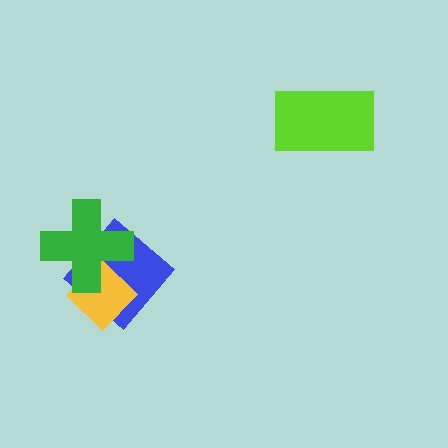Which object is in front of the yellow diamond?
The green cross is in front of the yellow diamond.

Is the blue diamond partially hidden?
Yes, it is partially covered by another shape.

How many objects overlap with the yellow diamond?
2 objects overlap with the yellow diamond.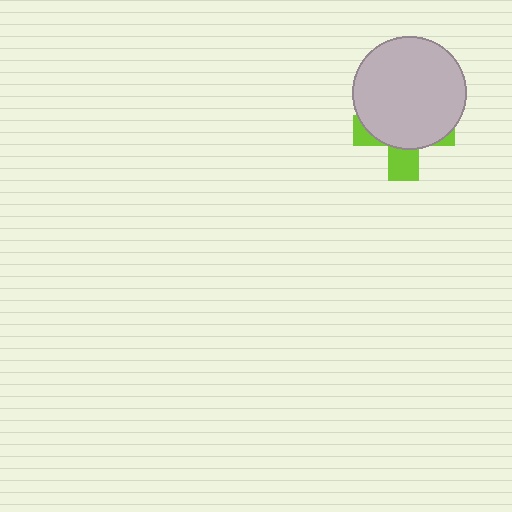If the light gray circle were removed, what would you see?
You would see the complete lime cross.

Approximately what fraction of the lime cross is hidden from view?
Roughly 69% of the lime cross is hidden behind the light gray circle.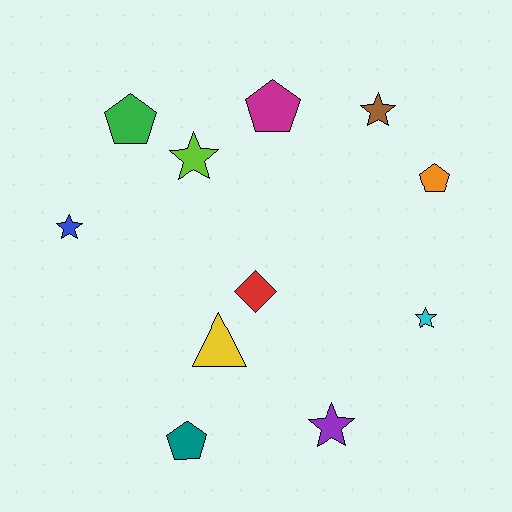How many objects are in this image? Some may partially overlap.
There are 11 objects.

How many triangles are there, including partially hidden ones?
There is 1 triangle.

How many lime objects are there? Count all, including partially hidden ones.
There is 1 lime object.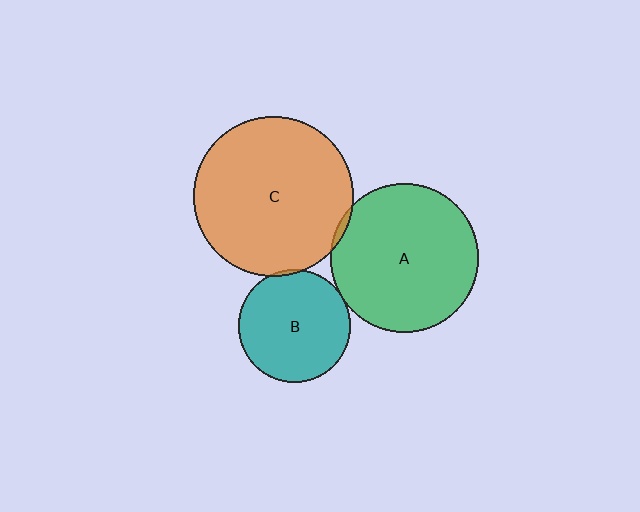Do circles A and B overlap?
Yes.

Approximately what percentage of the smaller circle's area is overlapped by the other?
Approximately 5%.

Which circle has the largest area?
Circle C (orange).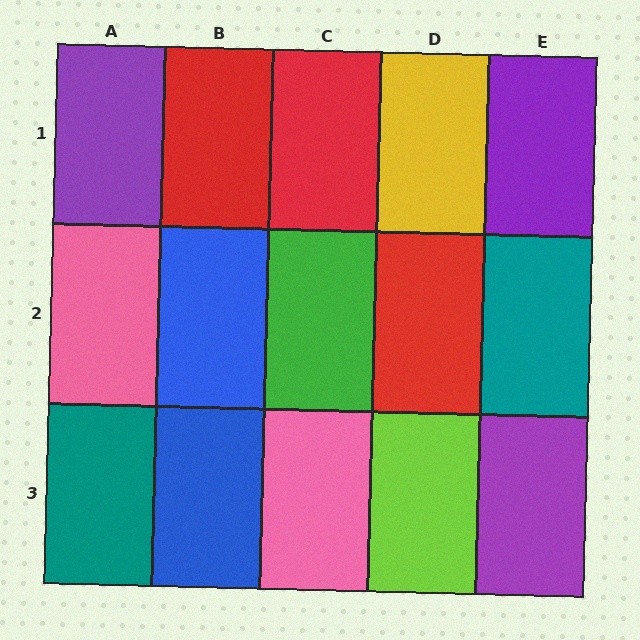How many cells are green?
1 cell is green.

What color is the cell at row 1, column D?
Yellow.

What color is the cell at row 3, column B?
Blue.